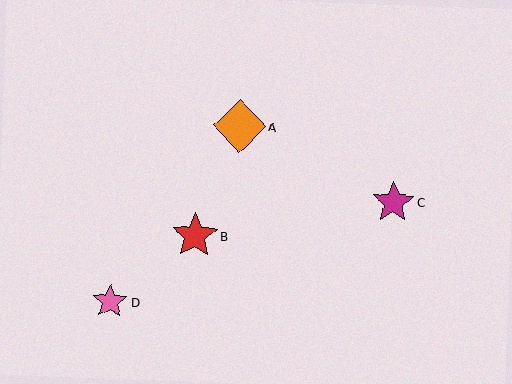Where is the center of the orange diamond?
The center of the orange diamond is at (240, 126).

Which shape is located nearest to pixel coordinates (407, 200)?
The magenta star (labeled C) at (393, 202) is nearest to that location.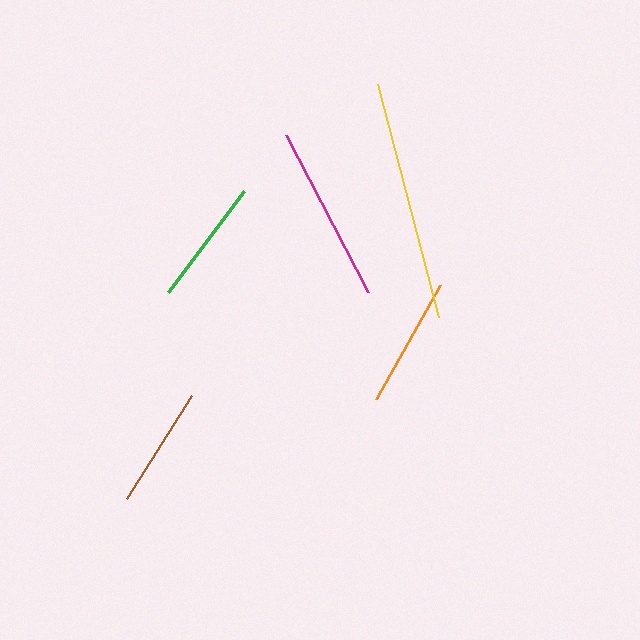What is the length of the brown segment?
The brown segment is approximately 122 pixels long.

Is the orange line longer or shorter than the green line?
The orange line is longer than the green line.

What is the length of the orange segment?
The orange segment is approximately 131 pixels long.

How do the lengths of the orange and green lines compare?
The orange and green lines are approximately the same length.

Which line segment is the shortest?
The brown line is the shortest at approximately 122 pixels.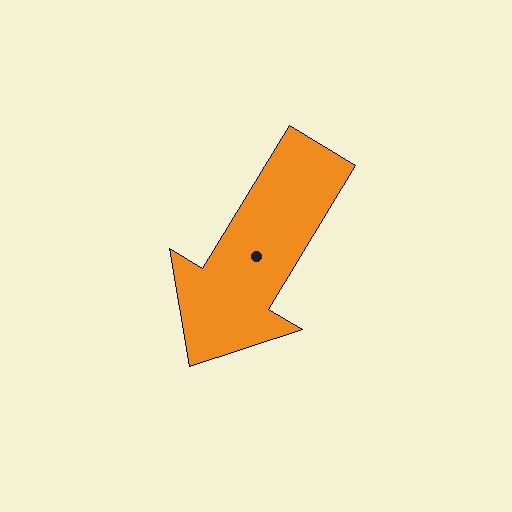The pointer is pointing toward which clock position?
Roughly 7 o'clock.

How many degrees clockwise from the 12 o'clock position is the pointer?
Approximately 211 degrees.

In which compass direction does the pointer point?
Southwest.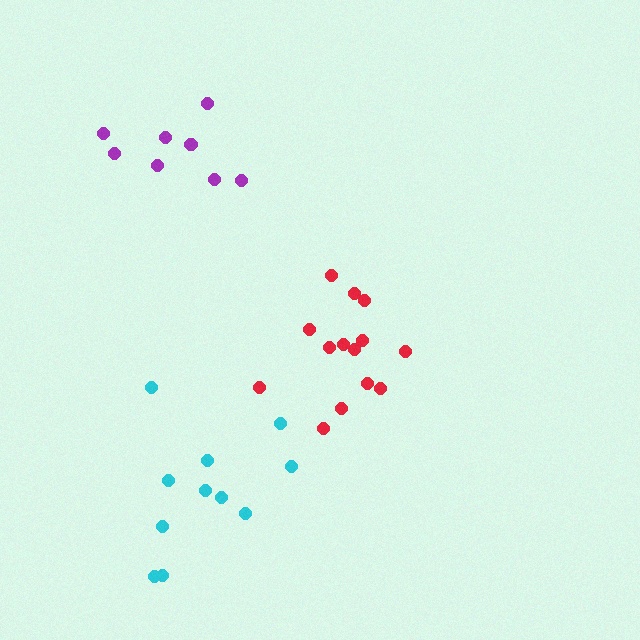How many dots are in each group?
Group 1: 9 dots, Group 2: 11 dots, Group 3: 14 dots (34 total).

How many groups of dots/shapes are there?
There are 3 groups.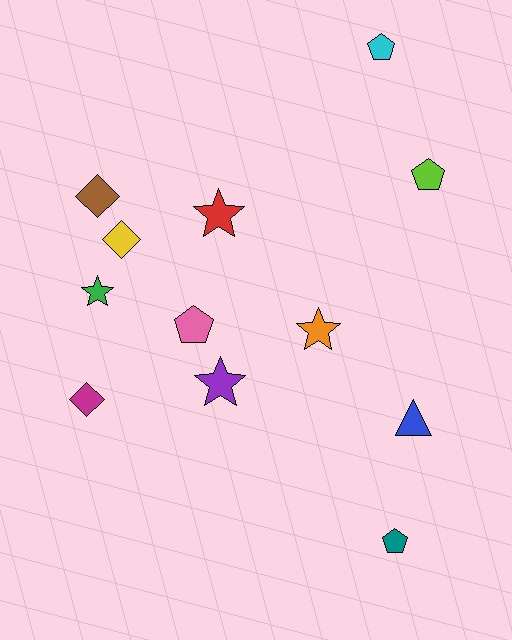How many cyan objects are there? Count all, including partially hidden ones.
There is 1 cyan object.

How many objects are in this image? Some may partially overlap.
There are 12 objects.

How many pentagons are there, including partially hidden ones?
There are 4 pentagons.